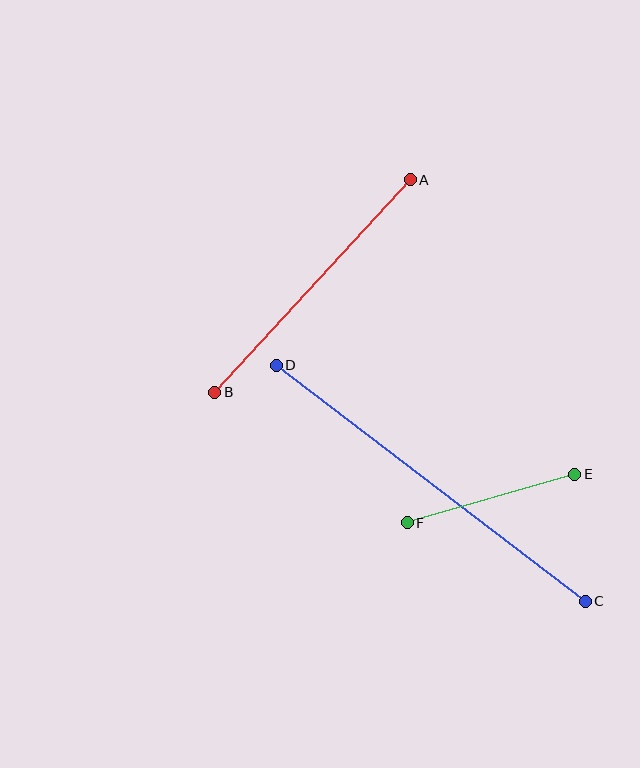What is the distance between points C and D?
The distance is approximately 389 pixels.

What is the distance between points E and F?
The distance is approximately 174 pixels.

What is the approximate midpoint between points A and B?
The midpoint is at approximately (313, 286) pixels.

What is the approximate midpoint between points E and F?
The midpoint is at approximately (491, 498) pixels.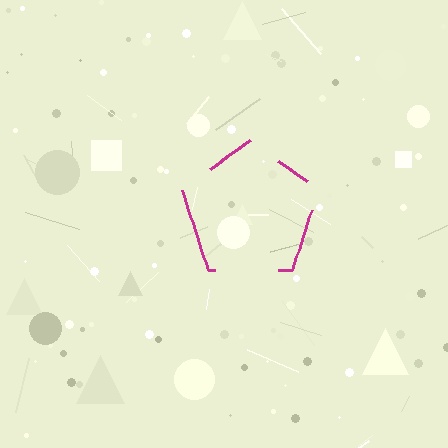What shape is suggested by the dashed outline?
The dashed outline suggests a pentagon.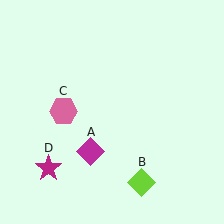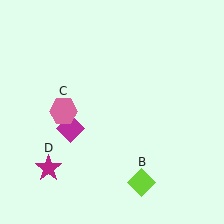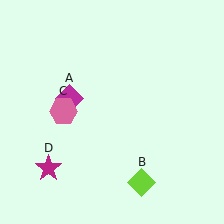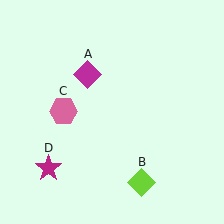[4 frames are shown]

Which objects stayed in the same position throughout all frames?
Lime diamond (object B) and pink hexagon (object C) and magenta star (object D) remained stationary.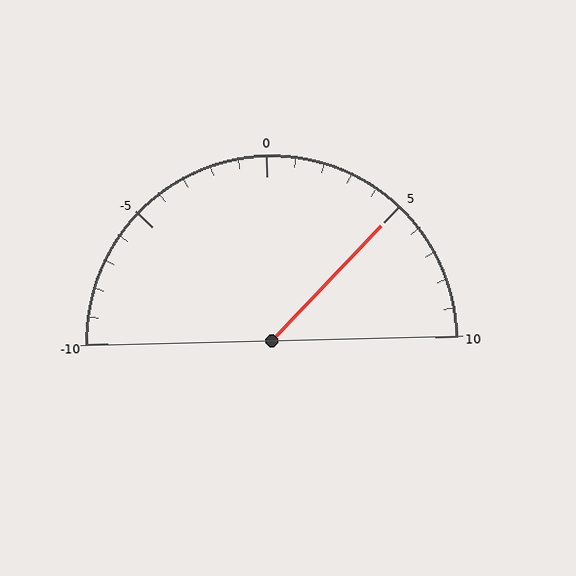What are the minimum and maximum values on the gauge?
The gauge ranges from -10 to 10.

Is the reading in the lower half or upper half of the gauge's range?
The reading is in the upper half of the range (-10 to 10).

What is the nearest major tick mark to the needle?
The nearest major tick mark is 5.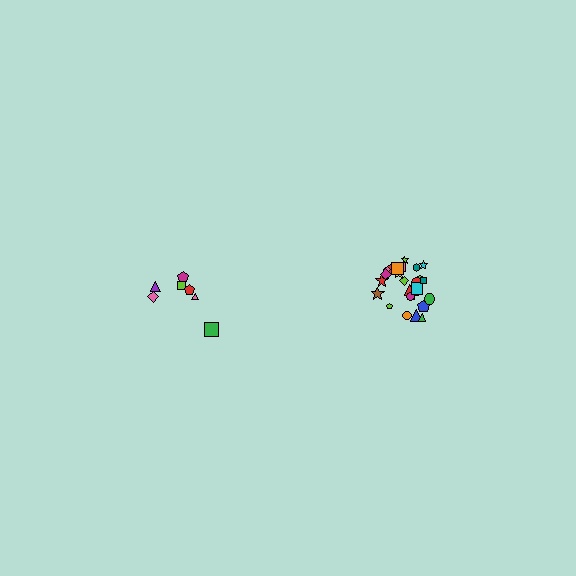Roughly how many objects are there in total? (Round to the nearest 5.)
Roughly 30 objects in total.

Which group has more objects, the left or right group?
The right group.